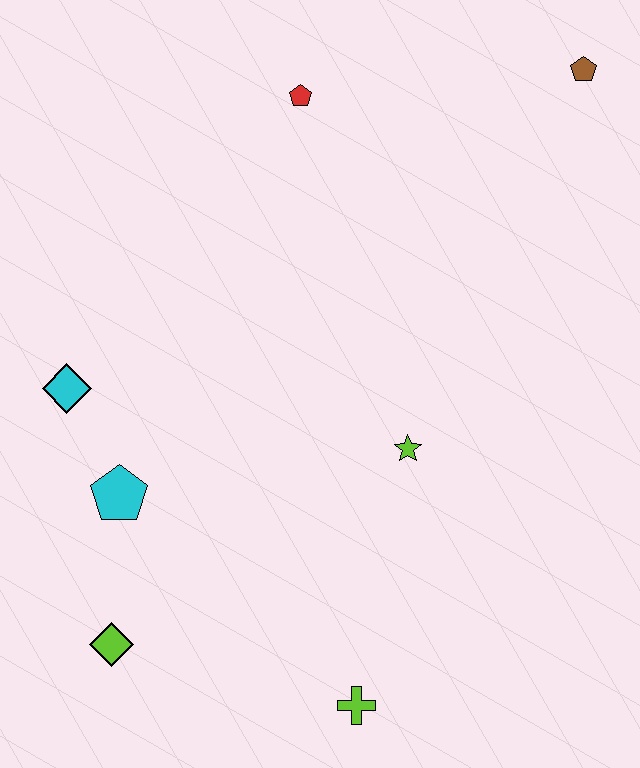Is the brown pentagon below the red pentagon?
No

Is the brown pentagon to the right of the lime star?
Yes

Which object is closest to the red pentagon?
The brown pentagon is closest to the red pentagon.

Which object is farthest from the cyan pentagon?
The brown pentagon is farthest from the cyan pentagon.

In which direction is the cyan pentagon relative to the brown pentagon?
The cyan pentagon is to the left of the brown pentagon.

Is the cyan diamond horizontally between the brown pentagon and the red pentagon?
No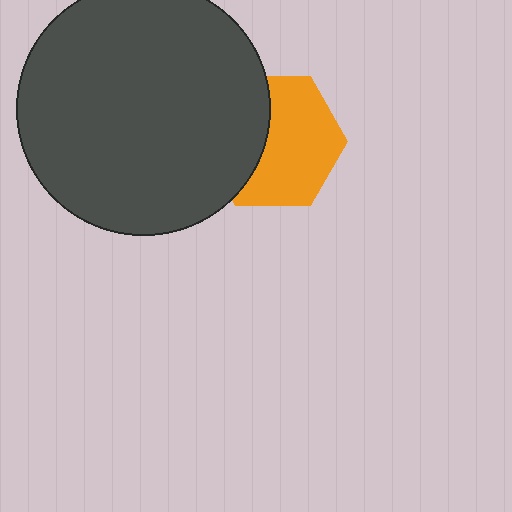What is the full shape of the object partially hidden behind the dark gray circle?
The partially hidden object is an orange hexagon.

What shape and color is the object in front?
The object in front is a dark gray circle.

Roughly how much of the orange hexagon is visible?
About half of it is visible (roughly 61%).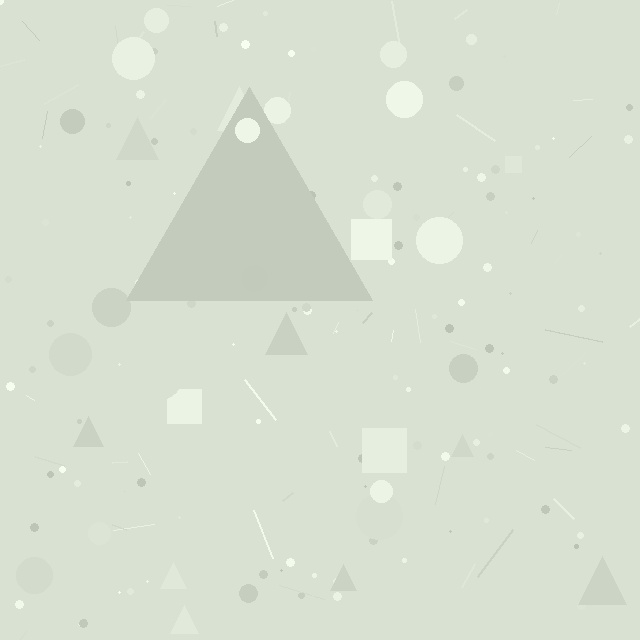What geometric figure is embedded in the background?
A triangle is embedded in the background.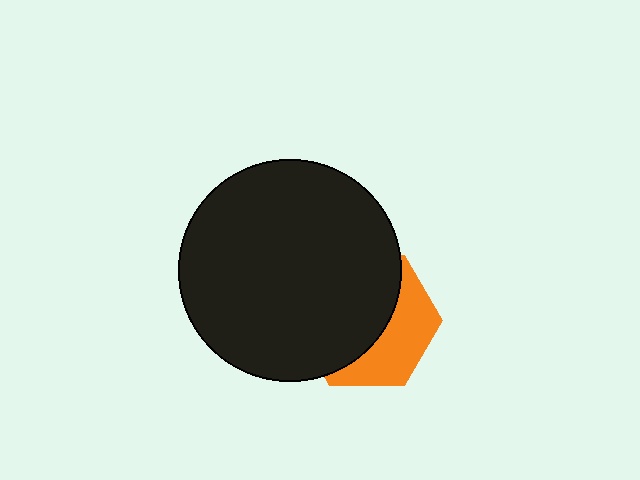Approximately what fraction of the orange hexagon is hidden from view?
Roughly 61% of the orange hexagon is hidden behind the black circle.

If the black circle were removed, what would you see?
You would see the complete orange hexagon.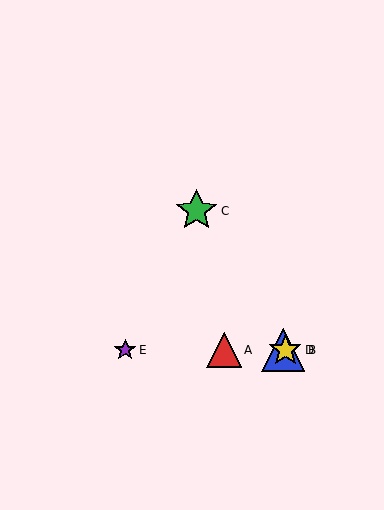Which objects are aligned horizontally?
Objects A, B, D, E are aligned horizontally.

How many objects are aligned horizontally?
4 objects (A, B, D, E) are aligned horizontally.